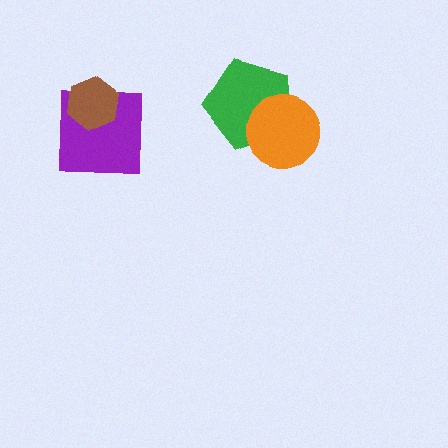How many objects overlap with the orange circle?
1 object overlaps with the orange circle.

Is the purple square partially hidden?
Yes, it is partially covered by another shape.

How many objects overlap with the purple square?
1 object overlaps with the purple square.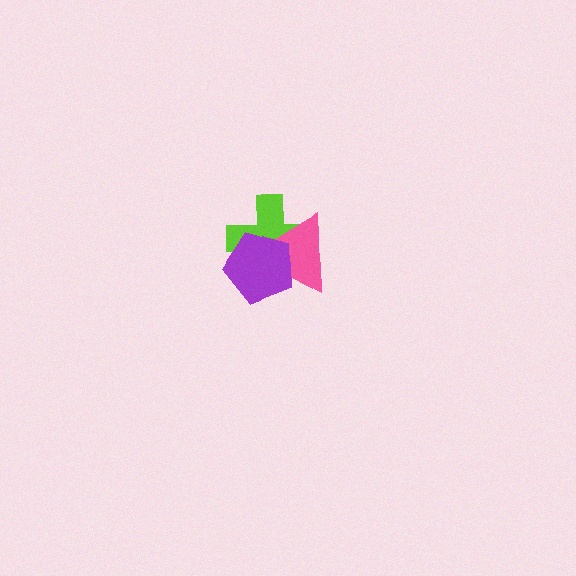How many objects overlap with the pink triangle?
2 objects overlap with the pink triangle.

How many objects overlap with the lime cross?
2 objects overlap with the lime cross.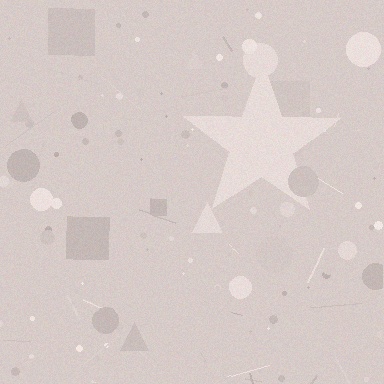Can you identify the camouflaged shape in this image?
The camouflaged shape is a star.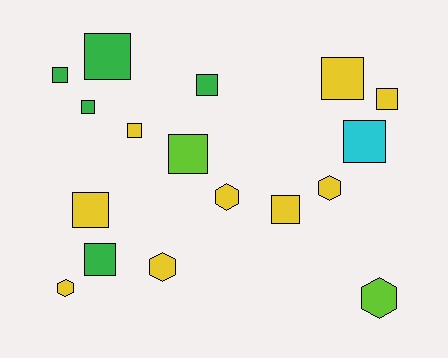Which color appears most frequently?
Yellow, with 9 objects.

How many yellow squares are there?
There are 5 yellow squares.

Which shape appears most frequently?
Square, with 12 objects.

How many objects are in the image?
There are 17 objects.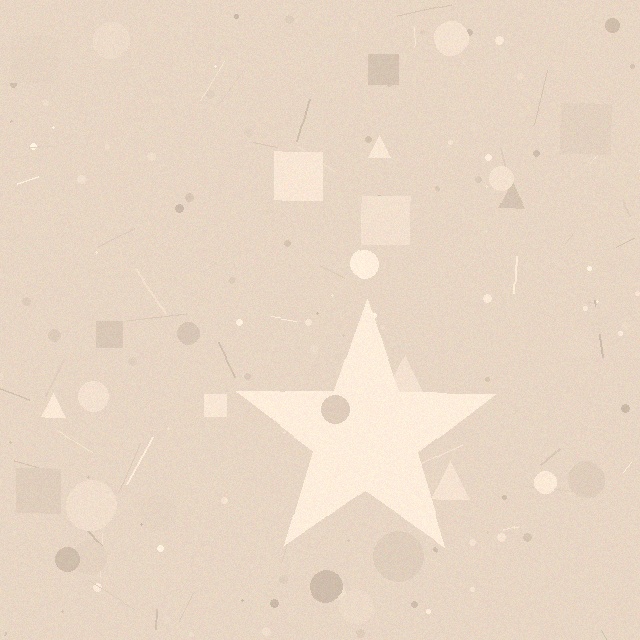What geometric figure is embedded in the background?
A star is embedded in the background.